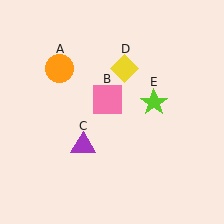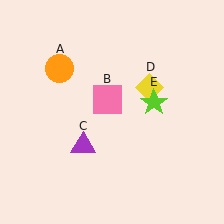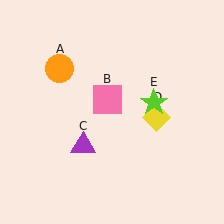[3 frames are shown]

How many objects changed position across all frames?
1 object changed position: yellow diamond (object D).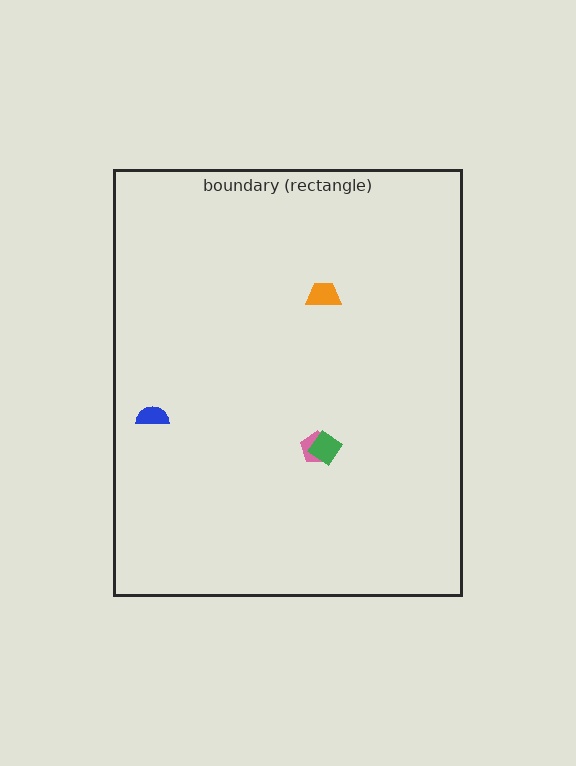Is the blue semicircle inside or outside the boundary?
Inside.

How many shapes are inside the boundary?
4 inside, 0 outside.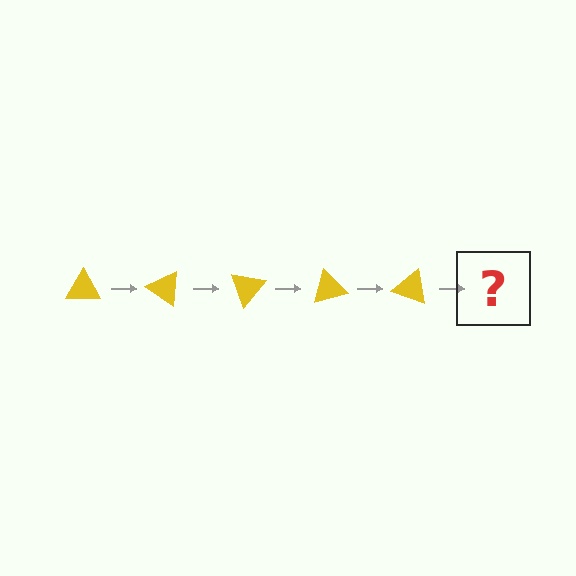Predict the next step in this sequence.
The next step is a yellow triangle rotated 175 degrees.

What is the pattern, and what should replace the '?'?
The pattern is that the triangle rotates 35 degrees each step. The '?' should be a yellow triangle rotated 175 degrees.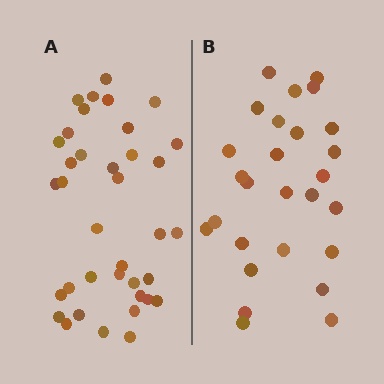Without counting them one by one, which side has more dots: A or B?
Region A (the left region) has more dots.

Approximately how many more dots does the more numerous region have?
Region A has roughly 10 or so more dots than region B.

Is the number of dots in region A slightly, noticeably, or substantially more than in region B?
Region A has noticeably more, but not dramatically so. The ratio is roughly 1.4 to 1.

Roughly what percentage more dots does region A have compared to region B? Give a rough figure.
About 35% more.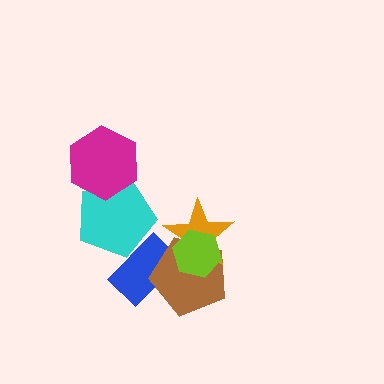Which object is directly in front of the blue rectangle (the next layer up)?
The brown pentagon is directly in front of the blue rectangle.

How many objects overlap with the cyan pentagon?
2 objects overlap with the cyan pentagon.